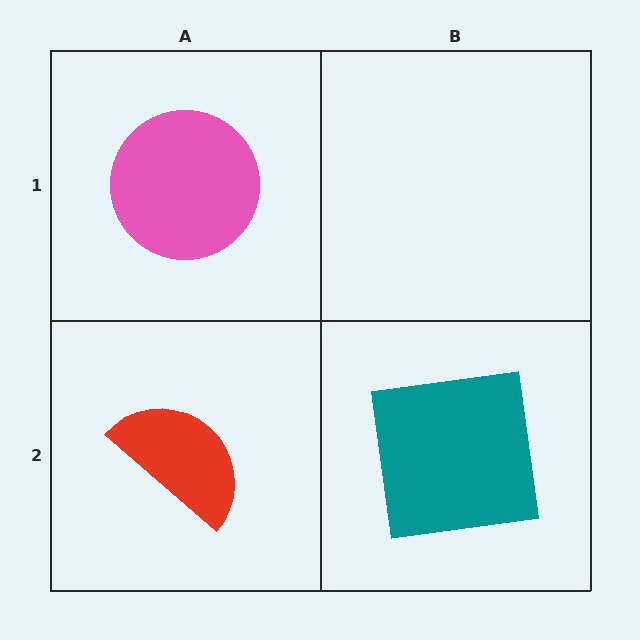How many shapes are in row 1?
1 shape.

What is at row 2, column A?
A red semicircle.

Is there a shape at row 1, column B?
No, that cell is empty.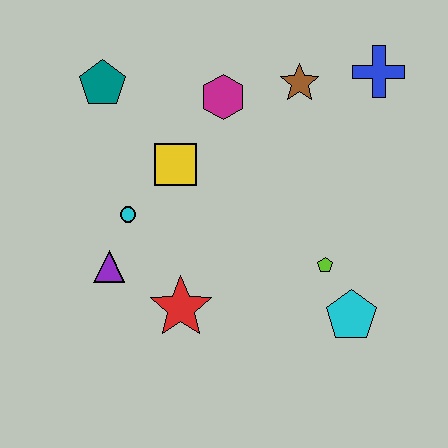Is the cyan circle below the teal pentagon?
Yes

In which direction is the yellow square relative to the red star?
The yellow square is above the red star.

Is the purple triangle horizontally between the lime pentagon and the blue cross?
No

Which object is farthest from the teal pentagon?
The cyan pentagon is farthest from the teal pentagon.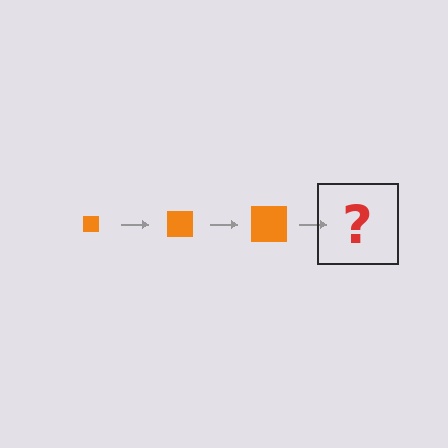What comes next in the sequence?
The next element should be an orange square, larger than the previous one.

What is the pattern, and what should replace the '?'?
The pattern is that the square gets progressively larger each step. The '?' should be an orange square, larger than the previous one.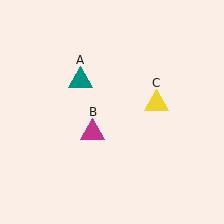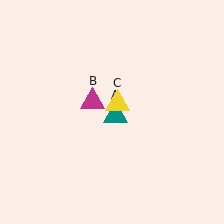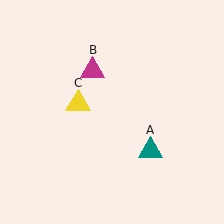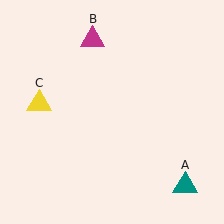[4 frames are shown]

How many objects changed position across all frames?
3 objects changed position: teal triangle (object A), magenta triangle (object B), yellow triangle (object C).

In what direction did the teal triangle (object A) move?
The teal triangle (object A) moved down and to the right.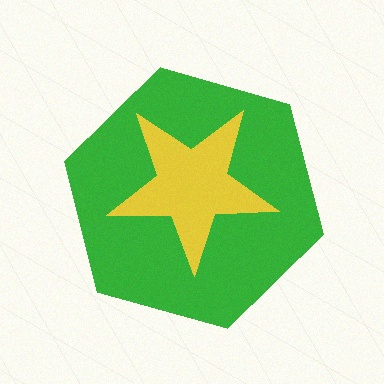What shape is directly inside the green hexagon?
The yellow star.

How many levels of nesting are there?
2.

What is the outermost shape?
The green hexagon.